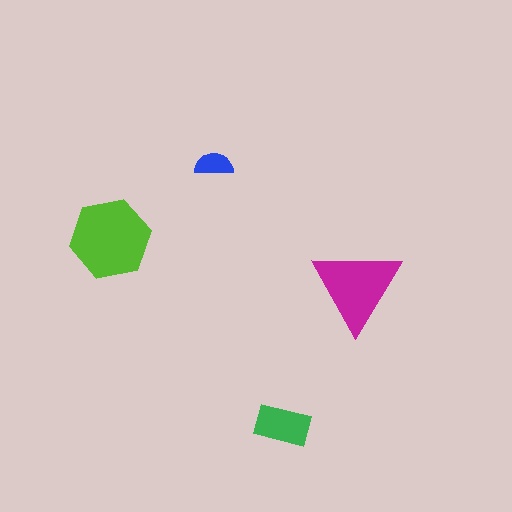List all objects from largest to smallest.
The lime hexagon, the magenta triangle, the green rectangle, the blue semicircle.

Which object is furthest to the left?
The lime hexagon is leftmost.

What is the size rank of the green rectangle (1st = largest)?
3rd.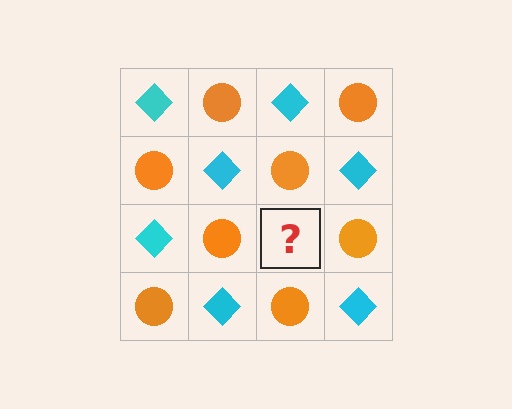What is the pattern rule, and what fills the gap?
The rule is that it alternates cyan diamond and orange circle in a checkerboard pattern. The gap should be filled with a cyan diamond.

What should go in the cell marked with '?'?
The missing cell should contain a cyan diamond.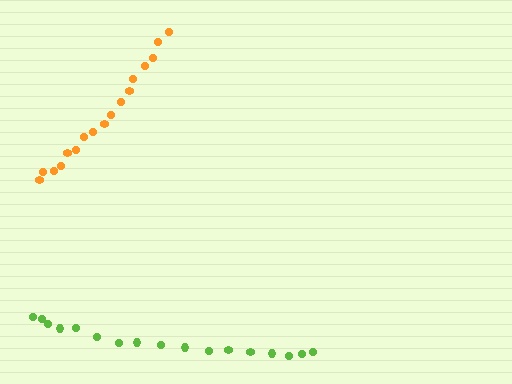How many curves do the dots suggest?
There are 2 distinct paths.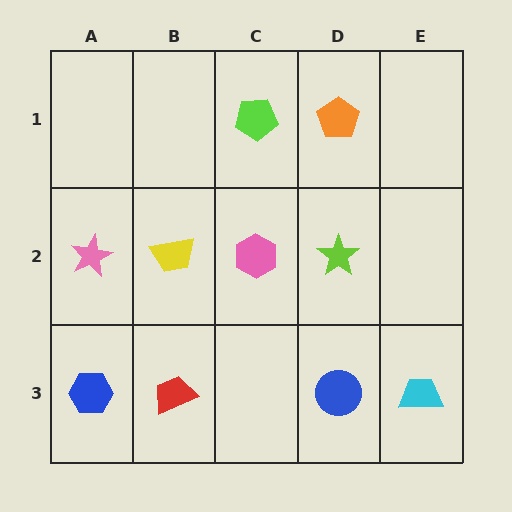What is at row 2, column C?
A pink hexagon.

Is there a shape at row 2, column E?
No, that cell is empty.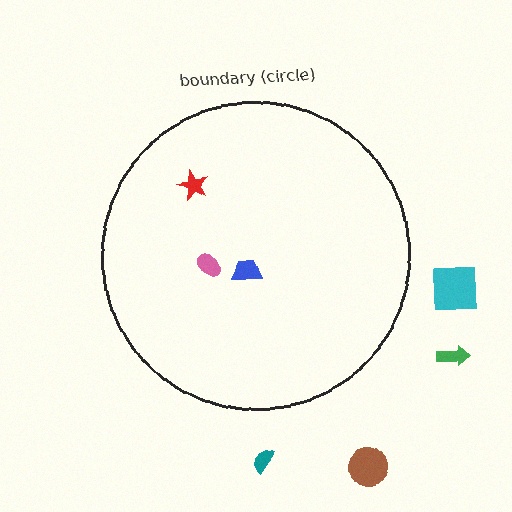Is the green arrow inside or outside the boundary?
Outside.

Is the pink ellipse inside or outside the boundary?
Inside.